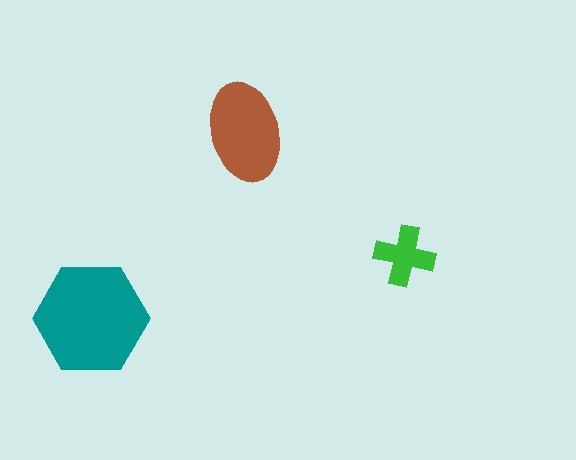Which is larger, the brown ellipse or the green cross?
The brown ellipse.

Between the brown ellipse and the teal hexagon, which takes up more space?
The teal hexagon.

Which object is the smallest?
The green cross.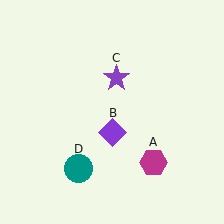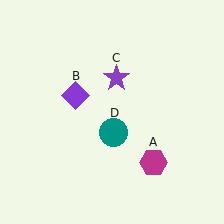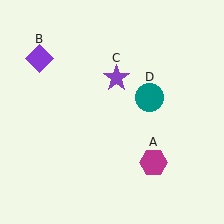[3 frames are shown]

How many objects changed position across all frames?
2 objects changed position: purple diamond (object B), teal circle (object D).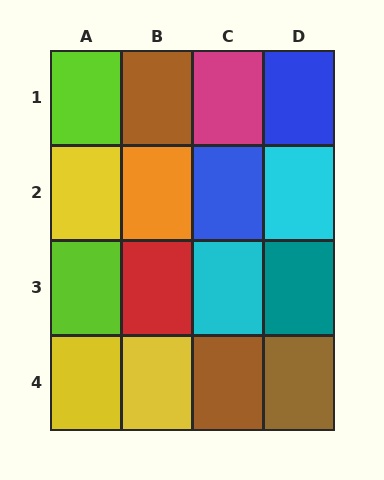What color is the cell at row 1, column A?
Lime.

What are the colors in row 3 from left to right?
Lime, red, cyan, teal.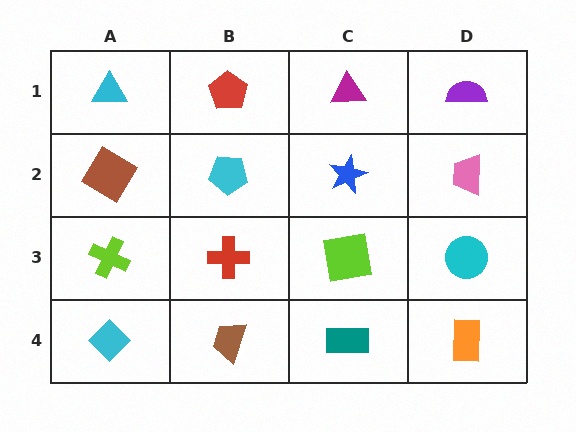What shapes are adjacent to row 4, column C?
A lime square (row 3, column C), a brown trapezoid (row 4, column B), an orange rectangle (row 4, column D).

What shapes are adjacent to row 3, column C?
A blue star (row 2, column C), a teal rectangle (row 4, column C), a red cross (row 3, column B), a cyan circle (row 3, column D).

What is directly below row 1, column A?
A brown diamond.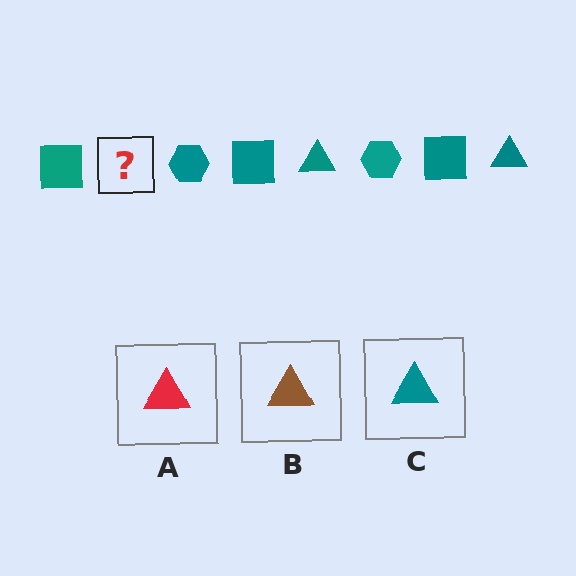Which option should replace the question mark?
Option C.